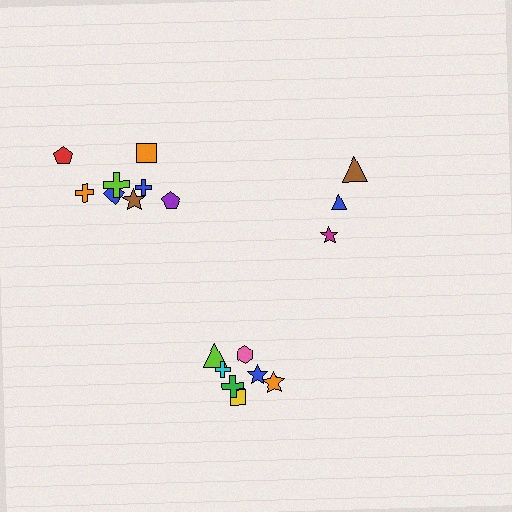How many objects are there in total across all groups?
There are 18 objects.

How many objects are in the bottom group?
There are 7 objects.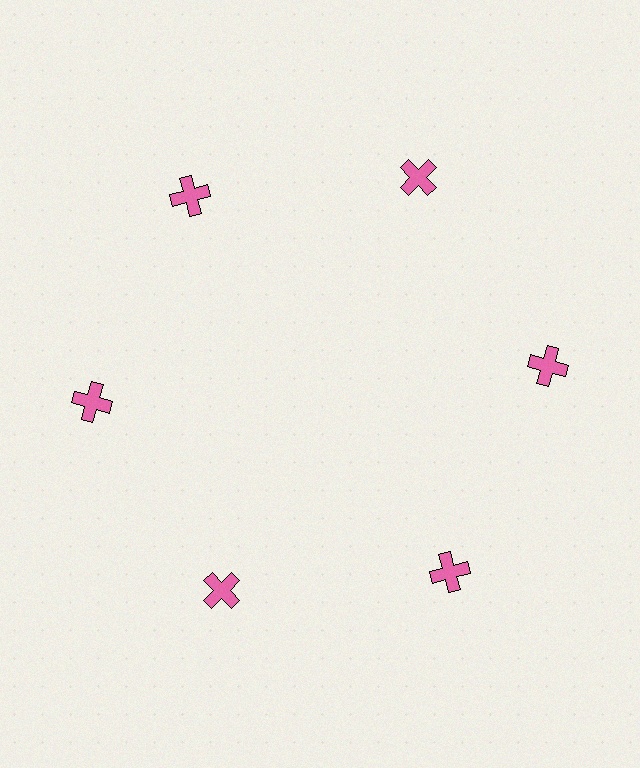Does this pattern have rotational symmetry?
Yes, this pattern has 6-fold rotational symmetry. It looks the same after rotating 60 degrees around the center.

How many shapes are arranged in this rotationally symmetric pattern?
There are 6 shapes, arranged in 6 groups of 1.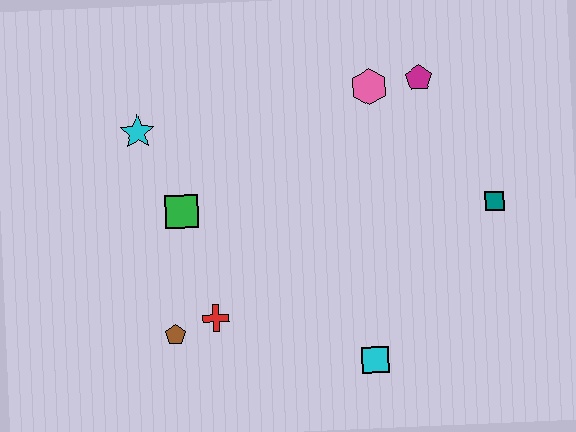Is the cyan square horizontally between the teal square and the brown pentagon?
Yes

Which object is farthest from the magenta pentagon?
The brown pentagon is farthest from the magenta pentagon.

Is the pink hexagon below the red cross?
No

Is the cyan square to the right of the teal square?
No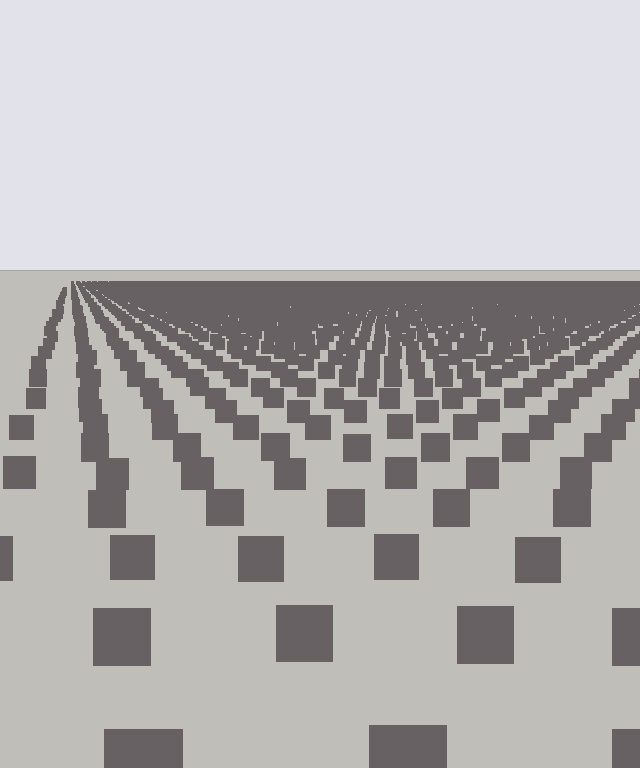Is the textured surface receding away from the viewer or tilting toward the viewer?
The surface is receding away from the viewer. Texture elements get smaller and denser toward the top.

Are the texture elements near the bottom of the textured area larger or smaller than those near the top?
Larger. Near the bottom, elements are closer to the viewer and appear at a bigger on-screen size.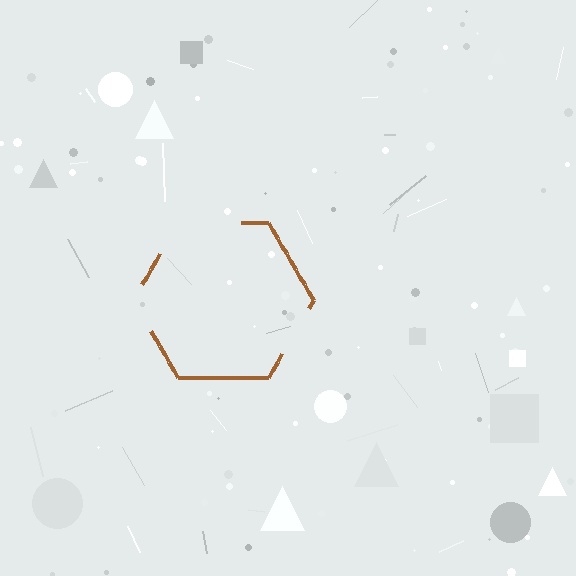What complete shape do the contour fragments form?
The contour fragments form a hexagon.